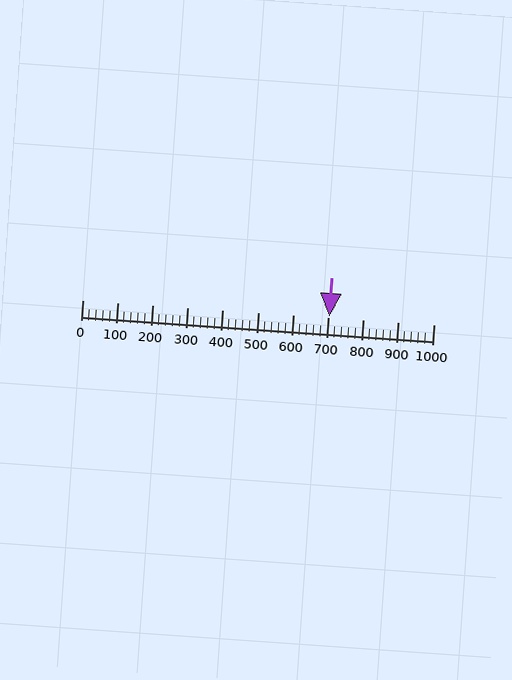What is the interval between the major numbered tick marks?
The major tick marks are spaced 100 units apart.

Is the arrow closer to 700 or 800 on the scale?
The arrow is closer to 700.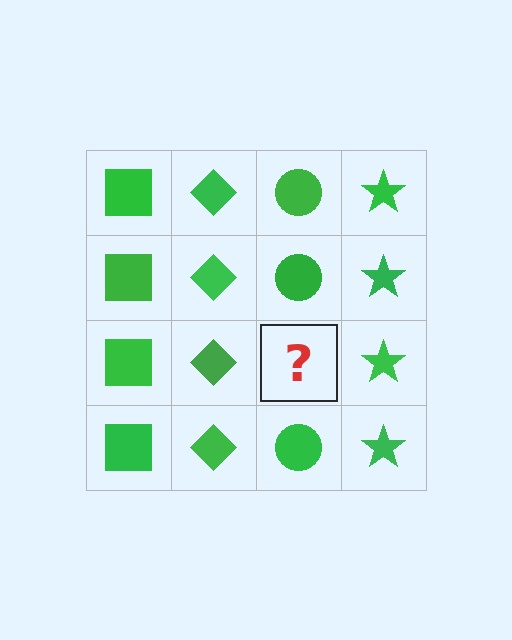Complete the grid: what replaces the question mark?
The question mark should be replaced with a green circle.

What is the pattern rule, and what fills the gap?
The rule is that each column has a consistent shape. The gap should be filled with a green circle.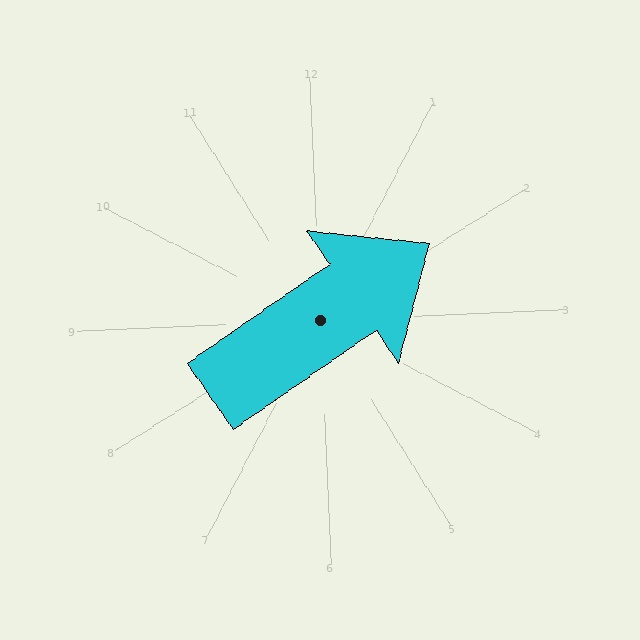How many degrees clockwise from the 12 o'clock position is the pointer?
Approximately 58 degrees.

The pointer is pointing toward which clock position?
Roughly 2 o'clock.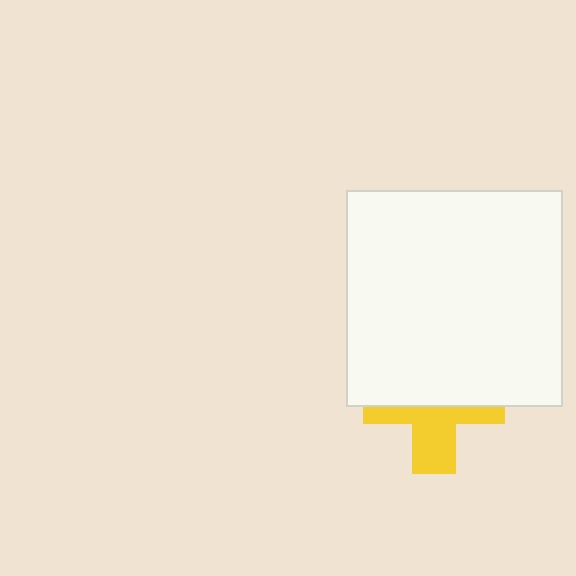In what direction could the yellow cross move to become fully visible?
The yellow cross could move down. That would shift it out from behind the white square entirely.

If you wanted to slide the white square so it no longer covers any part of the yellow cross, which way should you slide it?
Slide it up — that is the most direct way to separate the two shapes.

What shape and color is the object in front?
The object in front is a white square.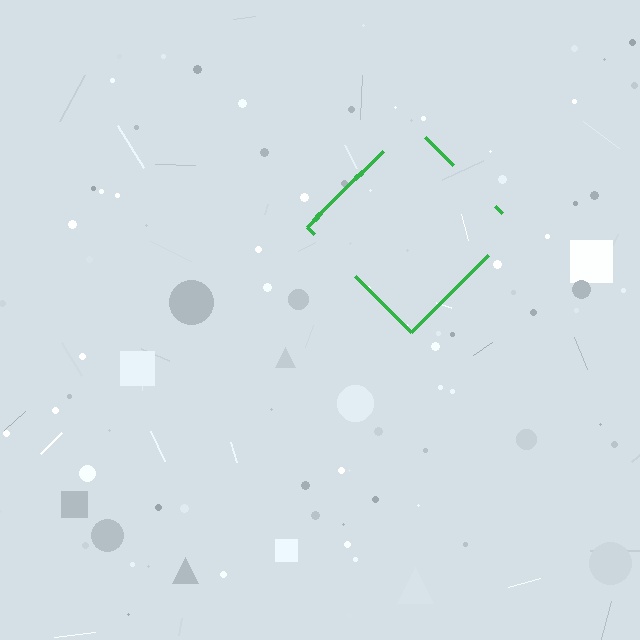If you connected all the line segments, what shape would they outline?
They would outline a diamond.